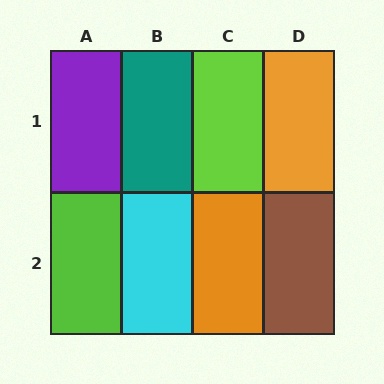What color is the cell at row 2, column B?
Cyan.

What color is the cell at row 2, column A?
Lime.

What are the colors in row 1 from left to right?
Purple, teal, lime, orange.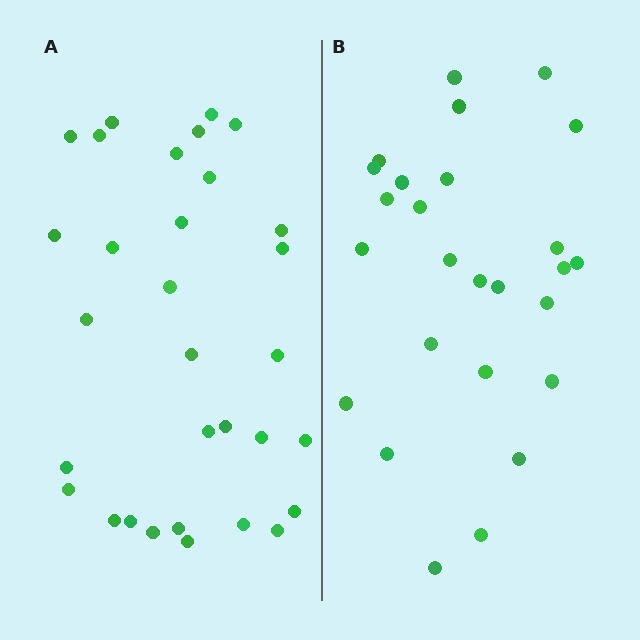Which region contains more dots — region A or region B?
Region A (the left region) has more dots.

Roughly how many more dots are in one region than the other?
Region A has about 5 more dots than region B.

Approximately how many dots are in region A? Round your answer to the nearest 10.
About 30 dots. (The exact count is 31, which rounds to 30.)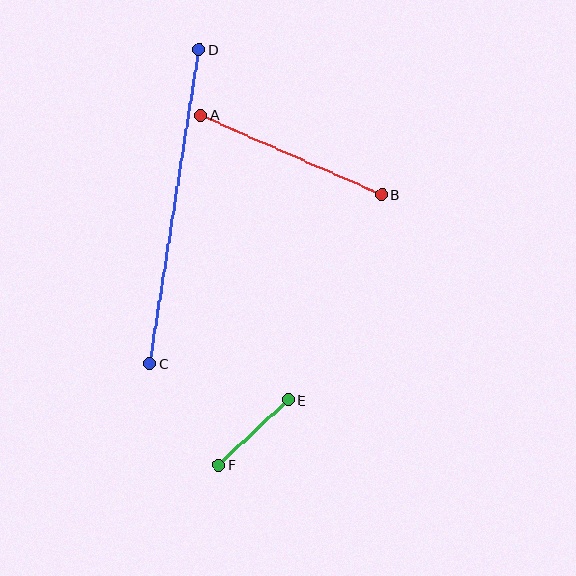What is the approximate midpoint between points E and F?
The midpoint is at approximately (253, 433) pixels.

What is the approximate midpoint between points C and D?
The midpoint is at approximately (174, 206) pixels.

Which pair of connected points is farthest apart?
Points C and D are farthest apart.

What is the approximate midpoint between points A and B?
The midpoint is at approximately (291, 155) pixels.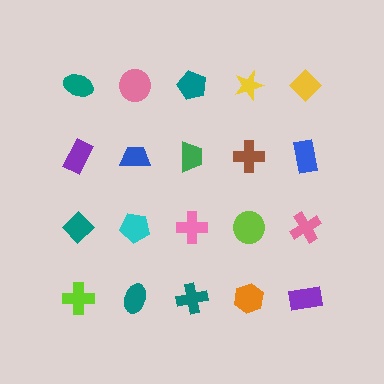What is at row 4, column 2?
A teal ellipse.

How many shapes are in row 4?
5 shapes.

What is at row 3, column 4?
A lime circle.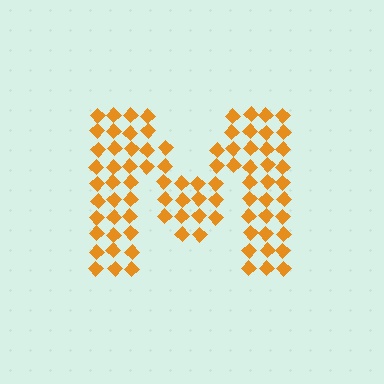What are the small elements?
The small elements are diamonds.